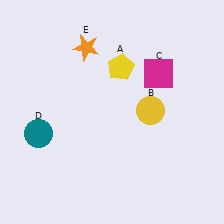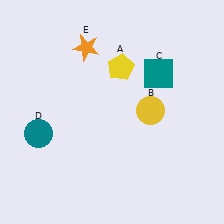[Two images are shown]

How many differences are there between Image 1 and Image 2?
There is 1 difference between the two images.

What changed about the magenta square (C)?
In Image 1, C is magenta. In Image 2, it changed to teal.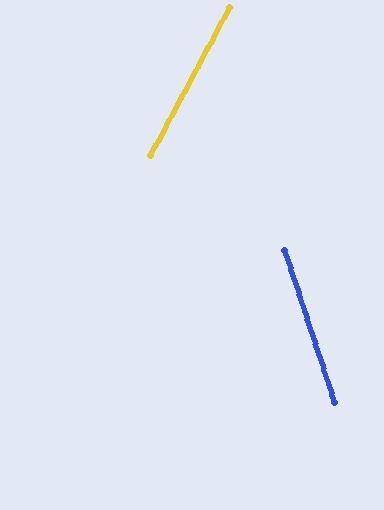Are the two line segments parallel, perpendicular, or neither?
Neither parallel nor perpendicular — they differ by about 46°.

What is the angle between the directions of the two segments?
Approximately 46 degrees.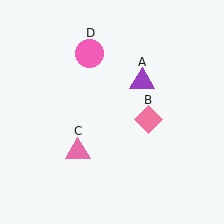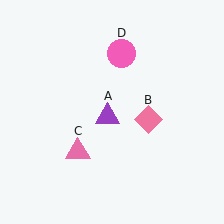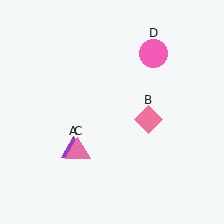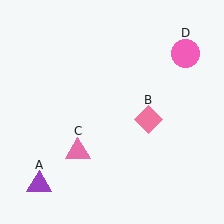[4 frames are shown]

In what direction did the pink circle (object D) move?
The pink circle (object D) moved right.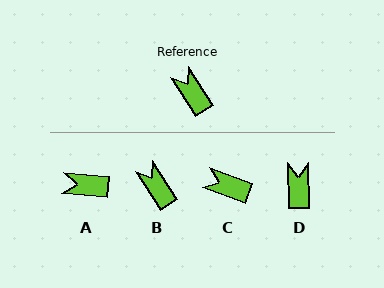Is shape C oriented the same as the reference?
No, it is off by about 38 degrees.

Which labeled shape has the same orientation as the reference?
B.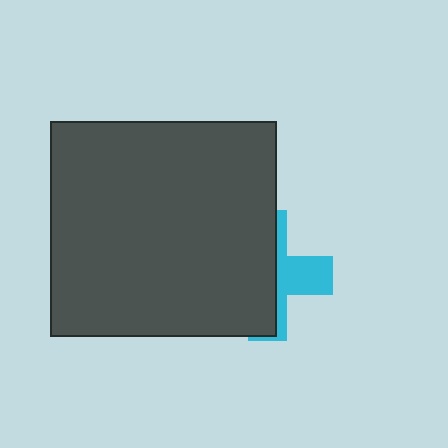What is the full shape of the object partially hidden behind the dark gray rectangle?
The partially hidden object is a cyan cross.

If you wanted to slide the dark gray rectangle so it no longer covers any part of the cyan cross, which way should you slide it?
Slide it left — that is the most direct way to separate the two shapes.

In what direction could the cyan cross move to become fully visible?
The cyan cross could move right. That would shift it out from behind the dark gray rectangle entirely.